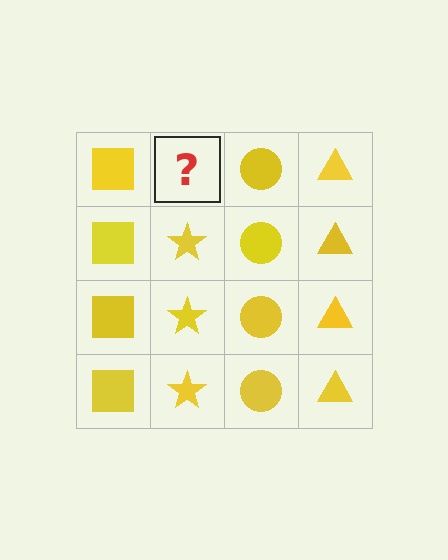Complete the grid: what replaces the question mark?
The question mark should be replaced with a yellow star.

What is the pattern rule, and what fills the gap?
The rule is that each column has a consistent shape. The gap should be filled with a yellow star.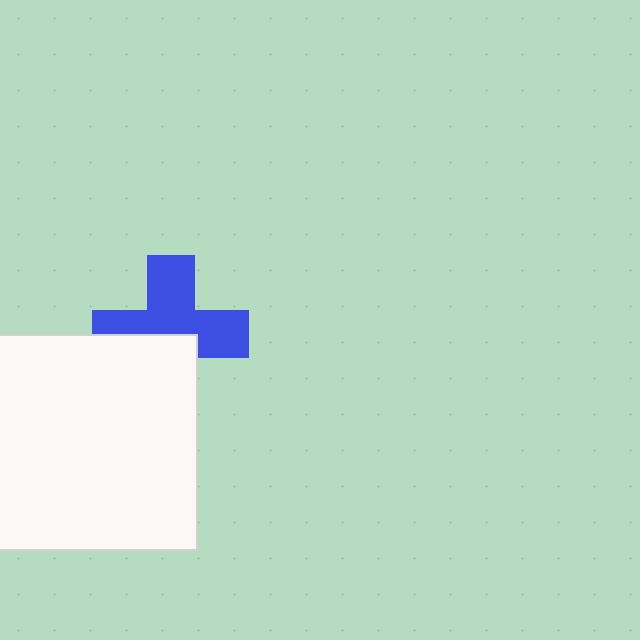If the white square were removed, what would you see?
You would see the complete blue cross.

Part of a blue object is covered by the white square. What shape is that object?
It is a cross.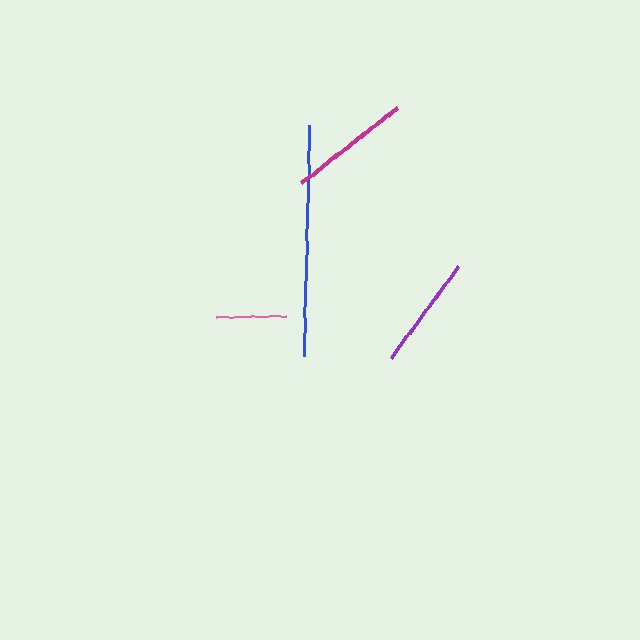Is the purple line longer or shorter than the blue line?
The blue line is longer than the purple line.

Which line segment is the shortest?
The pink line is the shortest at approximately 70 pixels.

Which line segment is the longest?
The blue line is the longest at approximately 231 pixels.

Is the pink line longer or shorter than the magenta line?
The magenta line is longer than the pink line.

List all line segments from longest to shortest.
From longest to shortest: blue, magenta, purple, pink.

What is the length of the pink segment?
The pink segment is approximately 70 pixels long.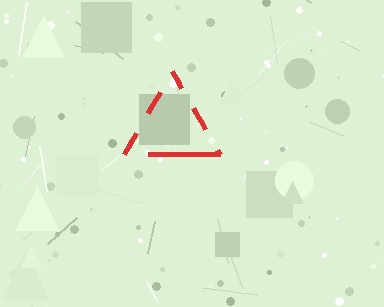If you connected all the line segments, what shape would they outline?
They would outline a triangle.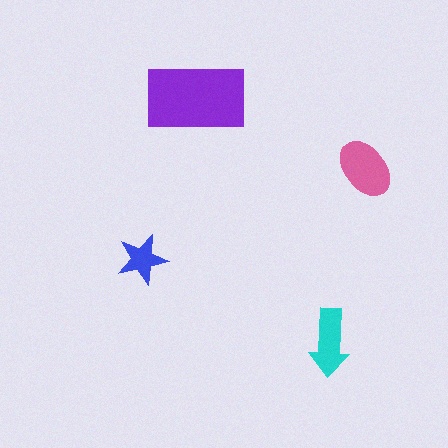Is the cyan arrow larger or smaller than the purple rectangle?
Smaller.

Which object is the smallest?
The blue star.